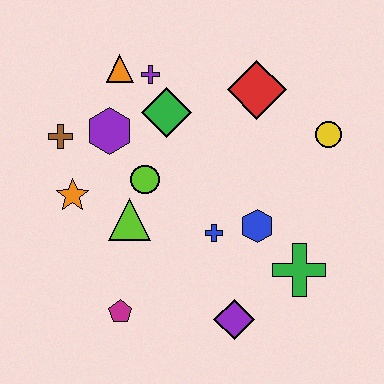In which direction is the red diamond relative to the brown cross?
The red diamond is to the right of the brown cross.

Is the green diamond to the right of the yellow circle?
No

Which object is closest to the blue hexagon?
The blue cross is closest to the blue hexagon.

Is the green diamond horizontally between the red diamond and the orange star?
Yes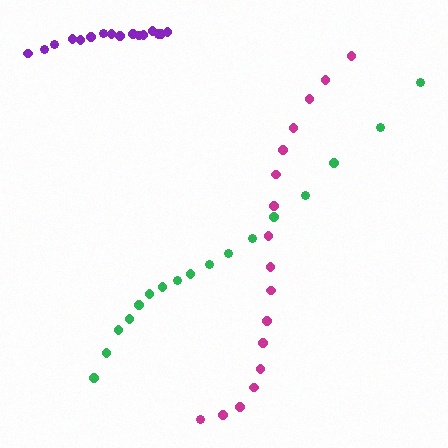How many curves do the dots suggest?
There are 3 distinct paths.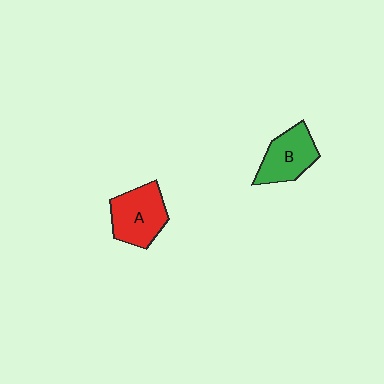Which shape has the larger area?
Shape A (red).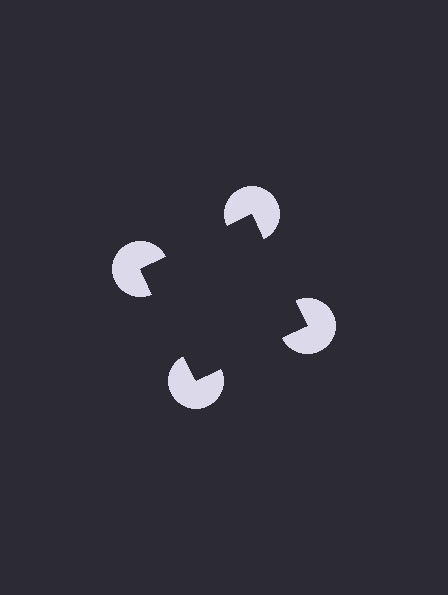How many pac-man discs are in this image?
There are 4 — one at each vertex of the illusory square.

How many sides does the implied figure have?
4 sides.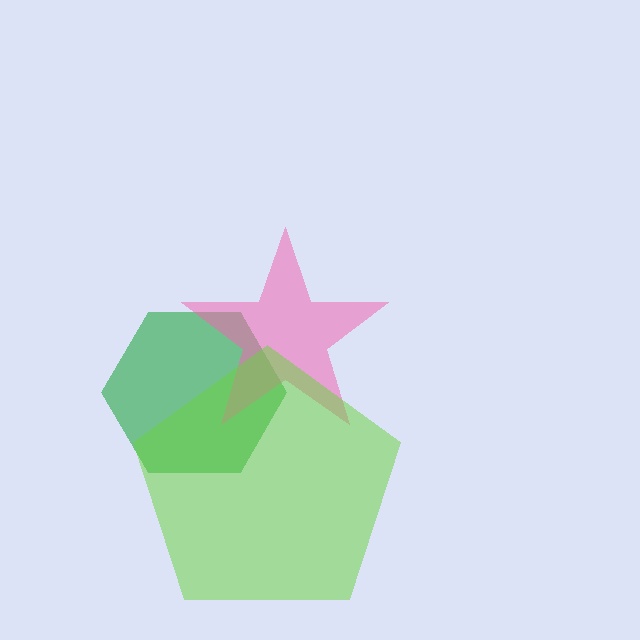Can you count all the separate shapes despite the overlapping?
Yes, there are 3 separate shapes.